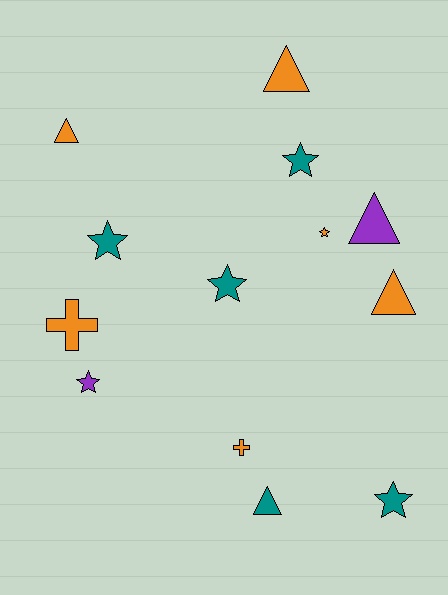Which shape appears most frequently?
Star, with 6 objects.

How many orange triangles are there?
There are 3 orange triangles.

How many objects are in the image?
There are 13 objects.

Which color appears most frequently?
Orange, with 6 objects.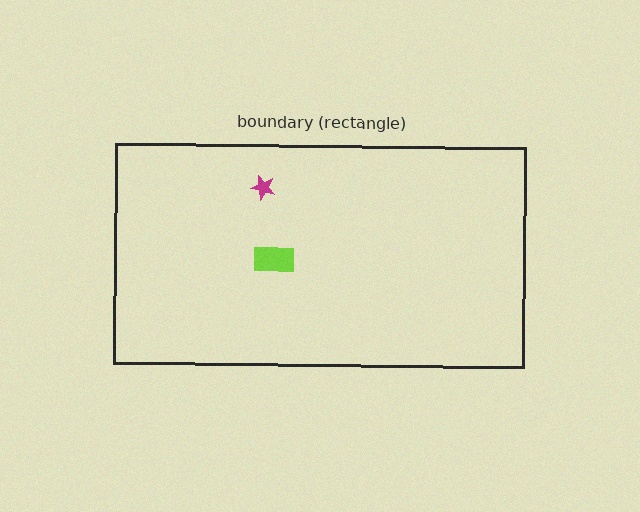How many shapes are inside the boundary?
2 inside, 0 outside.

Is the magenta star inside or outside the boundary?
Inside.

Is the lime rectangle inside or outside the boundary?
Inside.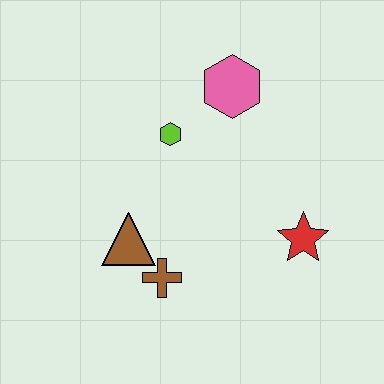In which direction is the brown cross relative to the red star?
The brown cross is to the left of the red star.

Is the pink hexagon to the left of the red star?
Yes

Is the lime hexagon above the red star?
Yes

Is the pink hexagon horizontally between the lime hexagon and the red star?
Yes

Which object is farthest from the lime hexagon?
The red star is farthest from the lime hexagon.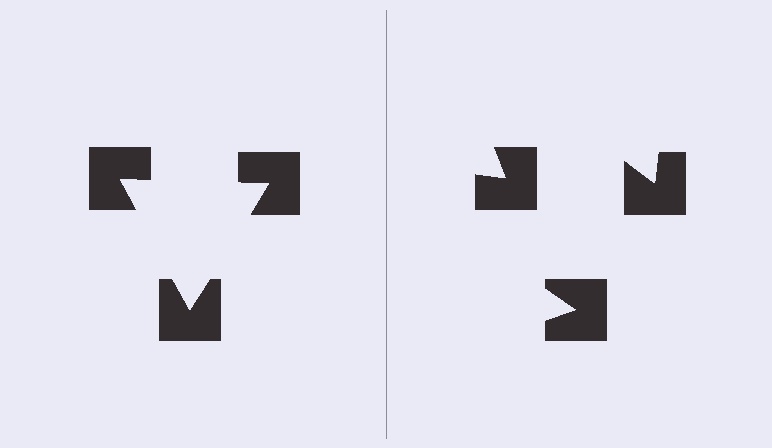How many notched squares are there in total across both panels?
6 — 3 on each side.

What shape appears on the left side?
An illusory triangle.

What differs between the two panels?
The notched squares are positioned identically on both sides; only the wedge orientations differ. On the left they align to a triangle; on the right they are misaligned.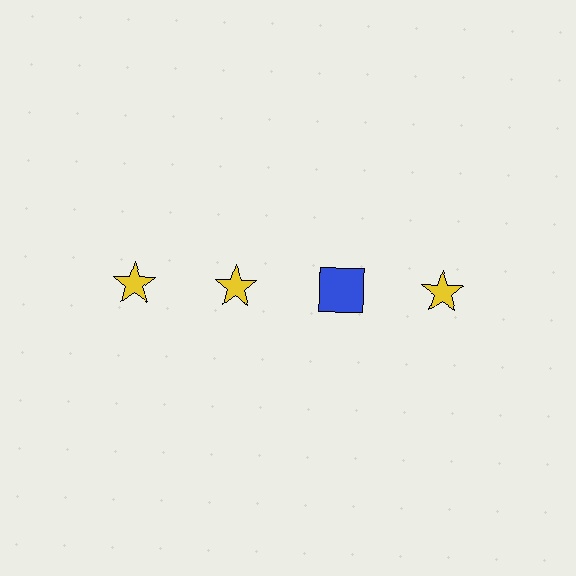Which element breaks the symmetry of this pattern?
The blue square in the top row, center column breaks the symmetry. All other shapes are yellow stars.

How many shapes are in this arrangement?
There are 4 shapes arranged in a grid pattern.